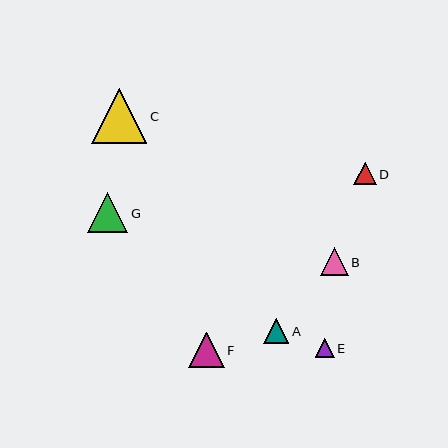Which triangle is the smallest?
Triangle E is the smallest with a size of approximately 18 pixels.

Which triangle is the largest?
Triangle C is the largest with a size of approximately 55 pixels.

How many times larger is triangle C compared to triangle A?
Triangle C is approximately 2.2 times the size of triangle A.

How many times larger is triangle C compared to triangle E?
Triangle C is approximately 3.0 times the size of triangle E.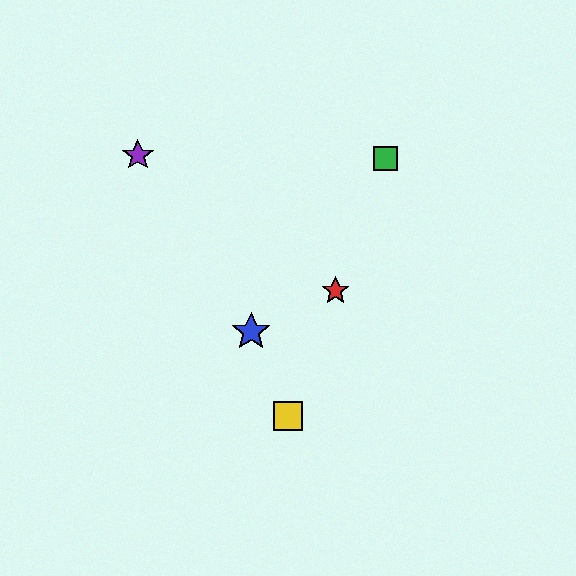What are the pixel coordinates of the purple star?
The purple star is at (138, 155).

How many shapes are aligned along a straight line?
3 shapes (the red star, the green square, the yellow square) are aligned along a straight line.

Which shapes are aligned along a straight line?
The red star, the green square, the yellow square are aligned along a straight line.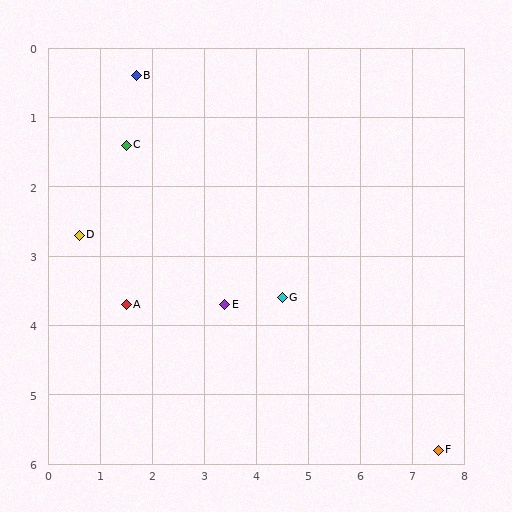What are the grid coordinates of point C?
Point C is at approximately (1.5, 1.4).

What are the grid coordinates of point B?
Point B is at approximately (1.7, 0.4).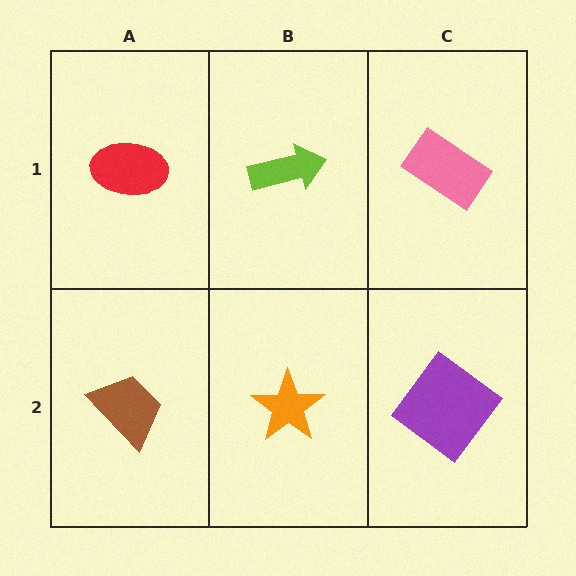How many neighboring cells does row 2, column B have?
3.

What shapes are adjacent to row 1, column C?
A purple diamond (row 2, column C), a lime arrow (row 1, column B).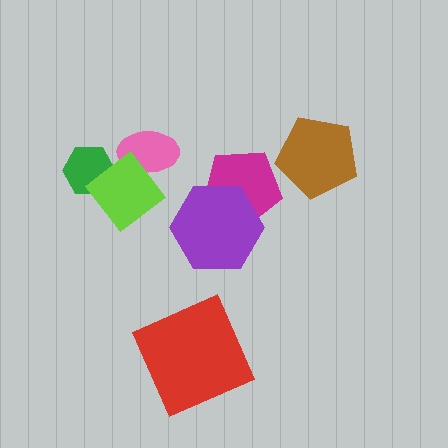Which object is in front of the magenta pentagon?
The purple hexagon is in front of the magenta pentagon.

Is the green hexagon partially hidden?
Yes, it is partially covered by another shape.